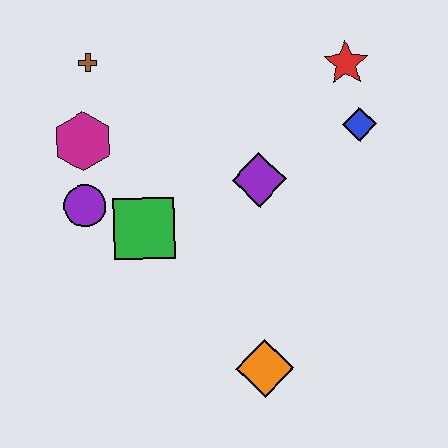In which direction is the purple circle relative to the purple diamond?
The purple circle is to the left of the purple diamond.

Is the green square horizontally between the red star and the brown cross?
Yes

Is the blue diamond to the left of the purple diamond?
No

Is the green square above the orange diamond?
Yes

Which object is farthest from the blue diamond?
The purple circle is farthest from the blue diamond.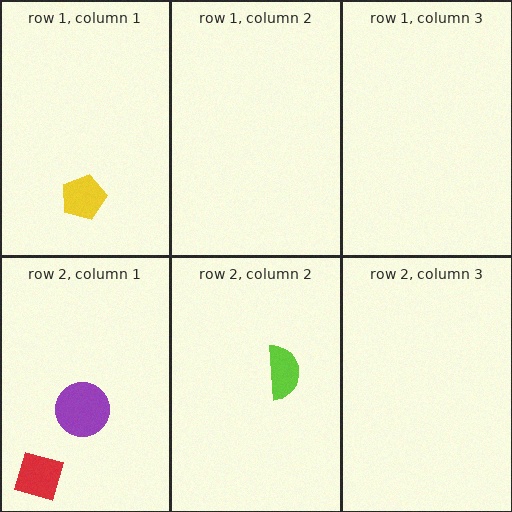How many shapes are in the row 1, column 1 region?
1.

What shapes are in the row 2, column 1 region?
The purple circle, the red square.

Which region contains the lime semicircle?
The row 2, column 2 region.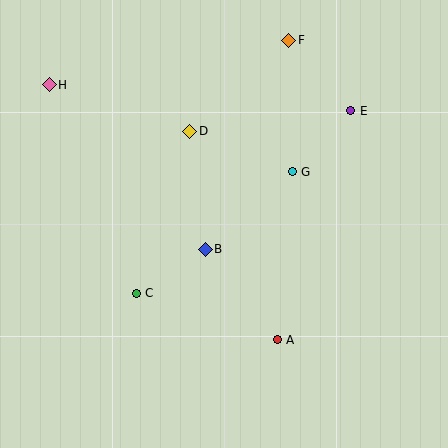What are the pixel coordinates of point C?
Point C is at (136, 293).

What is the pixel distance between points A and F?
The distance between A and F is 300 pixels.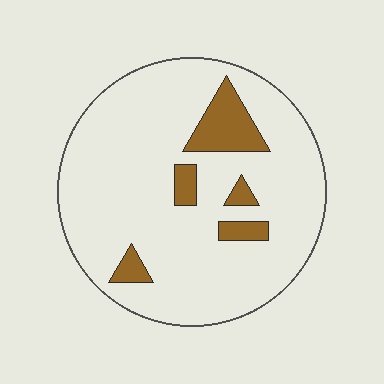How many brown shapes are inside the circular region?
5.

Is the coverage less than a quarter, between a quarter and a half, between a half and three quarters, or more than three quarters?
Less than a quarter.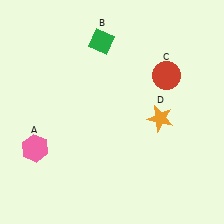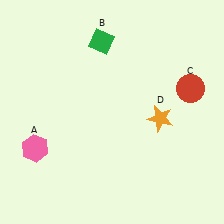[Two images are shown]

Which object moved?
The red circle (C) moved right.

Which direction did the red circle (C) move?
The red circle (C) moved right.